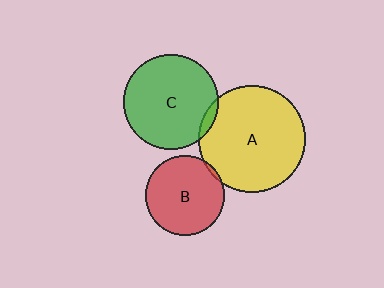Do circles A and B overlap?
Yes.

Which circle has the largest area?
Circle A (yellow).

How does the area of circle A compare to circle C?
Approximately 1.3 times.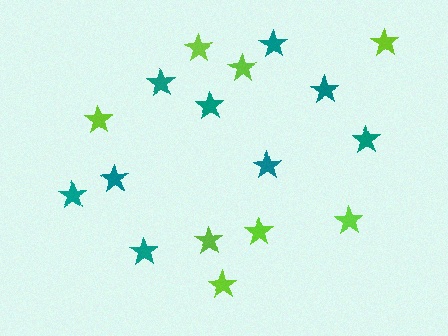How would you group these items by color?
There are 2 groups: one group of teal stars (9) and one group of lime stars (8).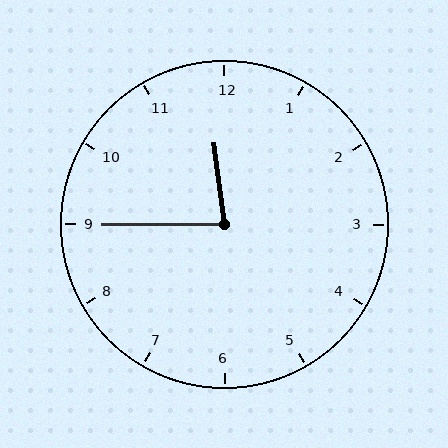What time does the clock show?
11:45.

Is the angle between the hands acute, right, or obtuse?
It is acute.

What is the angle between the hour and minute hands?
Approximately 82 degrees.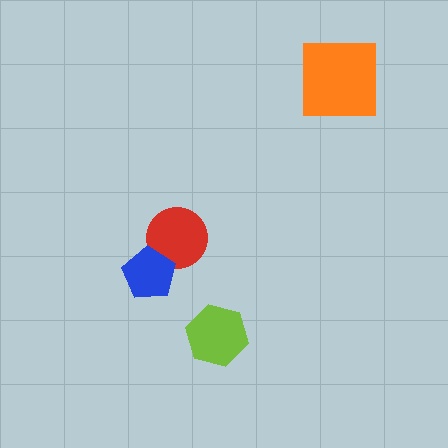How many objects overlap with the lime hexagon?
0 objects overlap with the lime hexagon.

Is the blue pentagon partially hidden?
No, no other shape covers it.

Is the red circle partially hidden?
Yes, it is partially covered by another shape.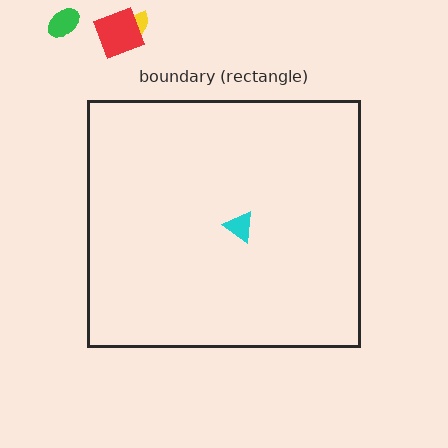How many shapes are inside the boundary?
1 inside, 3 outside.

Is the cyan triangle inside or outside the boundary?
Inside.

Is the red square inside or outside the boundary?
Outside.